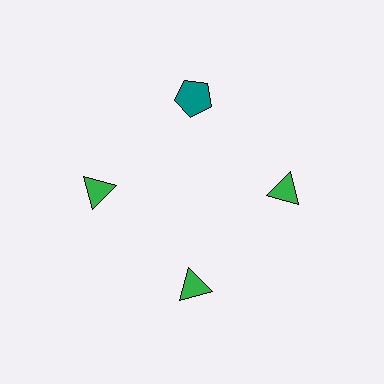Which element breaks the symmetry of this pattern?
The teal pentagon at roughly the 12 o'clock position breaks the symmetry. All other shapes are green triangles.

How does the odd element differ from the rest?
It differs in both color (teal instead of green) and shape (pentagon instead of triangle).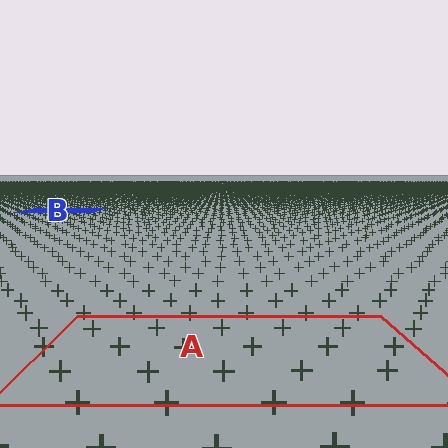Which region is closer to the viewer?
Region A is closer. The texture elements there are larger and more spread out.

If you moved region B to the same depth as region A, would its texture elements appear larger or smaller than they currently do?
They would appear larger. At a closer depth, the same texture elements are projected at a bigger on-screen size.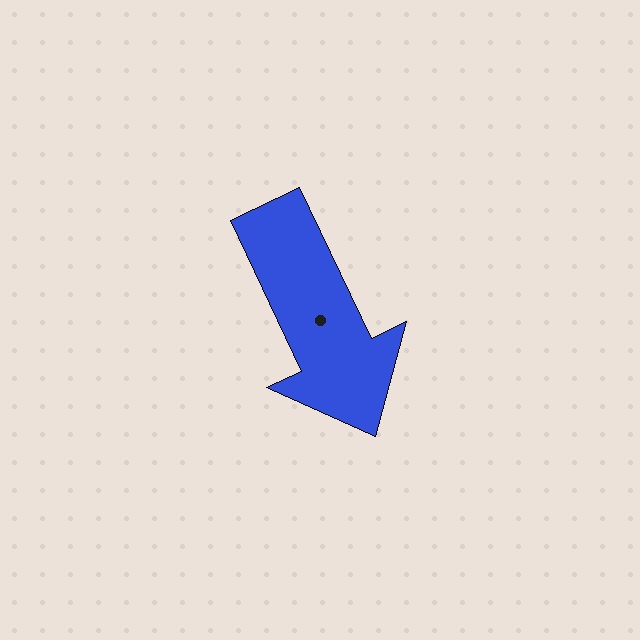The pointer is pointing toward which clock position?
Roughly 5 o'clock.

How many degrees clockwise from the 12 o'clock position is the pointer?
Approximately 155 degrees.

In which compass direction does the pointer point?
Southeast.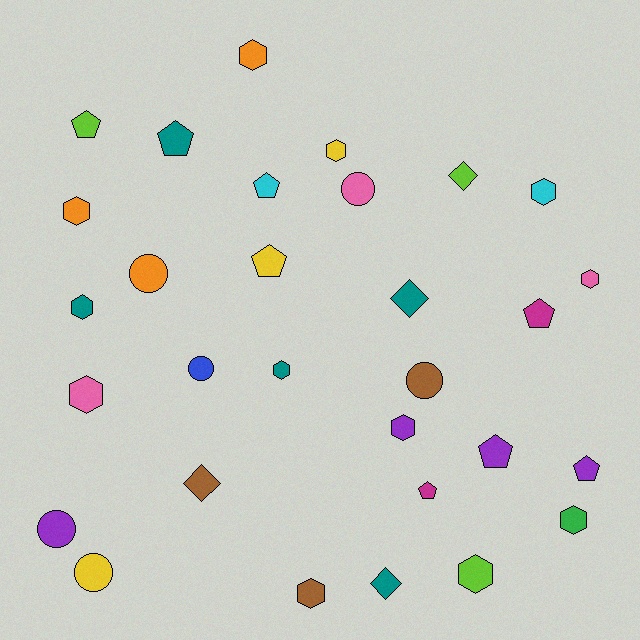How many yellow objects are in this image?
There are 3 yellow objects.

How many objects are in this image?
There are 30 objects.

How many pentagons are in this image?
There are 8 pentagons.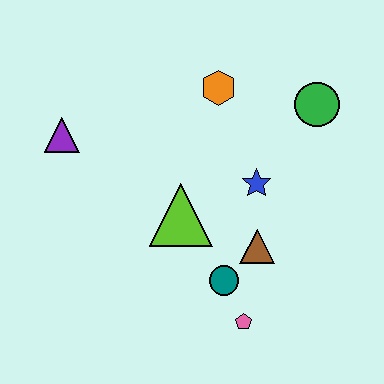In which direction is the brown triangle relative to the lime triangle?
The brown triangle is to the right of the lime triangle.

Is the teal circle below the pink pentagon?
No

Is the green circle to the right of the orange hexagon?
Yes